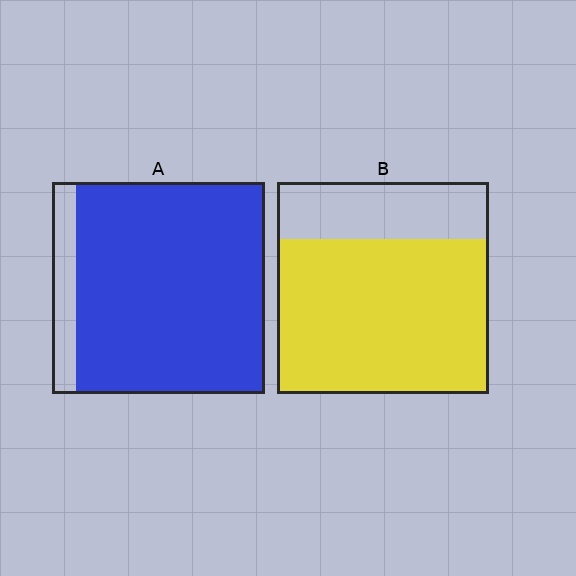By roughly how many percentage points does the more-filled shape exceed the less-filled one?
By roughly 15 percentage points (A over B).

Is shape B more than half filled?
Yes.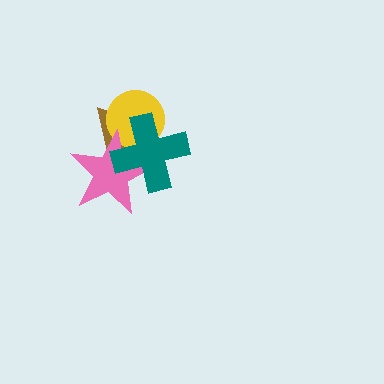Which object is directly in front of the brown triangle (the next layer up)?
The yellow circle is directly in front of the brown triangle.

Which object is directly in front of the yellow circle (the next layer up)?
The pink star is directly in front of the yellow circle.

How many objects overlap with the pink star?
3 objects overlap with the pink star.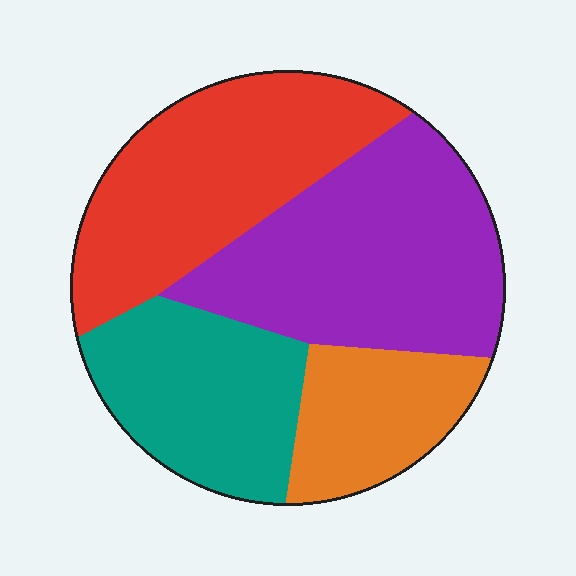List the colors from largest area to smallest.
From largest to smallest: purple, red, teal, orange.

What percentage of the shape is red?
Red takes up about one third (1/3) of the shape.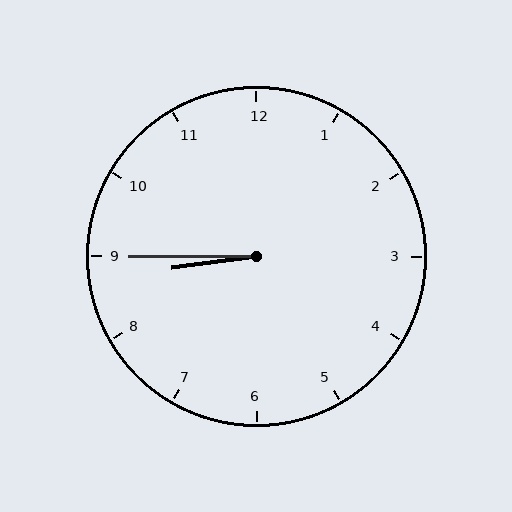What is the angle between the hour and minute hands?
Approximately 8 degrees.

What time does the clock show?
8:45.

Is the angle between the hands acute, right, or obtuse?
It is acute.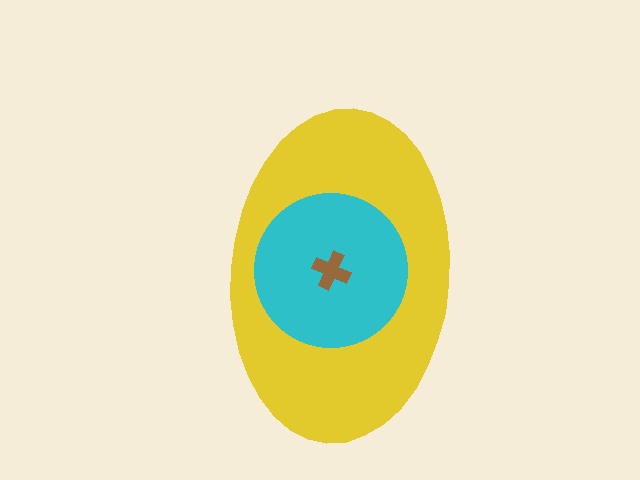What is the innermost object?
The brown cross.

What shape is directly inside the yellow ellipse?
The cyan circle.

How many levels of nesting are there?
3.